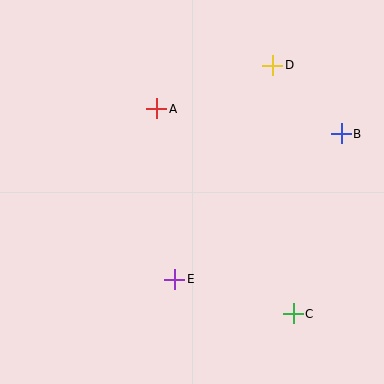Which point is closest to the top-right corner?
Point D is closest to the top-right corner.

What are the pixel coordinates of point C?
Point C is at (293, 314).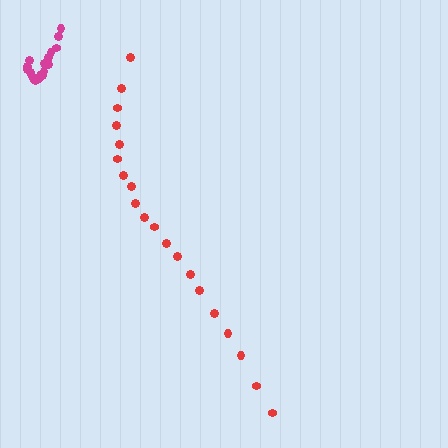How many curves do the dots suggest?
There are 2 distinct paths.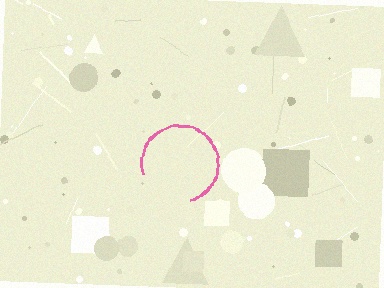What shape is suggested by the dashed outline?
The dashed outline suggests a circle.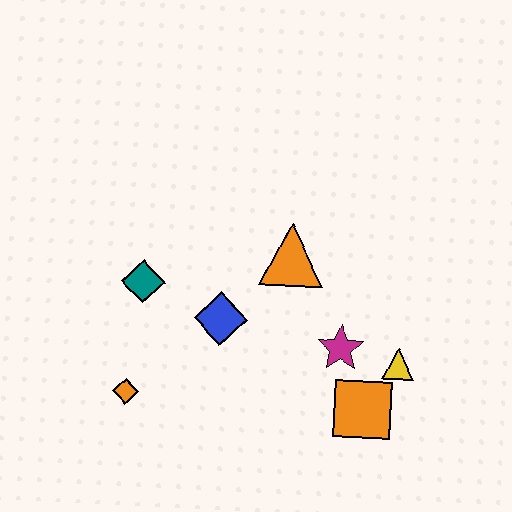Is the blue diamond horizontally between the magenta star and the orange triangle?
No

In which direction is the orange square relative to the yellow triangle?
The orange square is below the yellow triangle.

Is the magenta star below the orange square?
No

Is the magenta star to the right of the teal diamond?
Yes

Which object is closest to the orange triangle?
The blue diamond is closest to the orange triangle.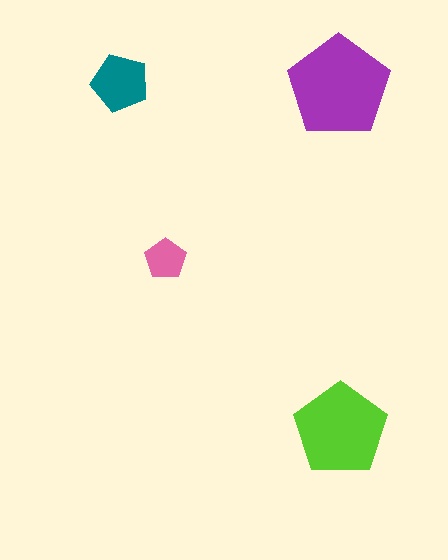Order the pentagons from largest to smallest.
the purple one, the lime one, the teal one, the pink one.